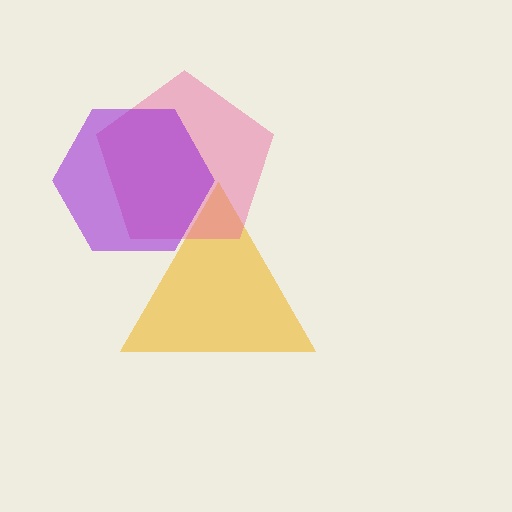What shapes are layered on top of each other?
The layered shapes are: a yellow triangle, a pink pentagon, a purple hexagon.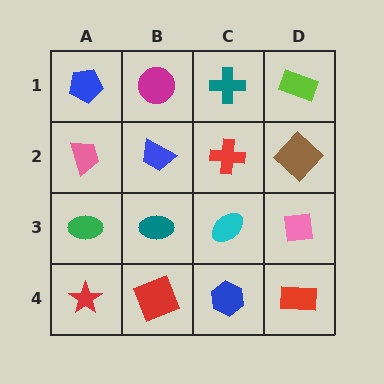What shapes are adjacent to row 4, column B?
A teal ellipse (row 3, column B), a red star (row 4, column A), a blue hexagon (row 4, column C).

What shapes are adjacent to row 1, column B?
A blue trapezoid (row 2, column B), a blue pentagon (row 1, column A), a teal cross (row 1, column C).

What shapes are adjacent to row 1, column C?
A red cross (row 2, column C), a magenta circle (row 1, column B), a lime rectangle (row 1, column D).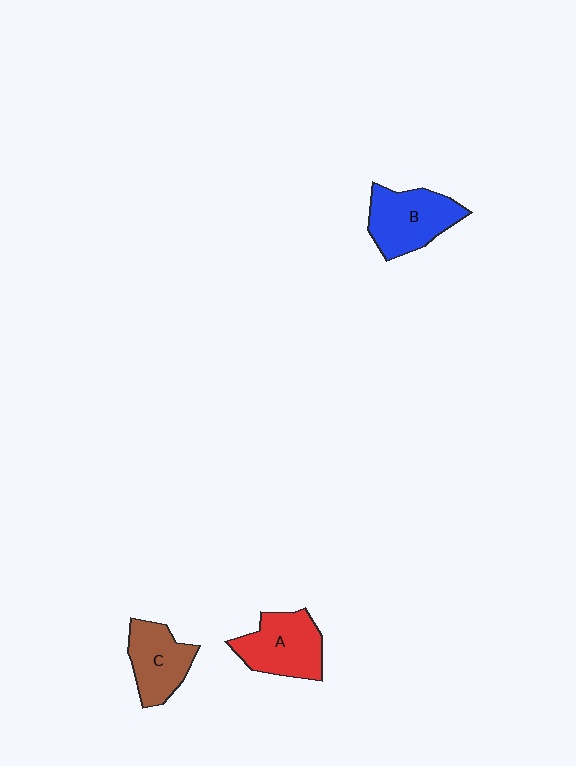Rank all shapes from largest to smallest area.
From largest to smallest: B (blue), A (red), C (brown).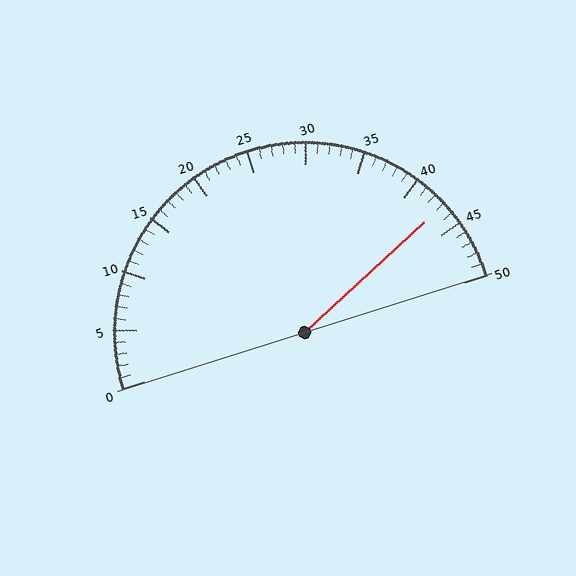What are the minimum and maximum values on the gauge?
The gauge ranges from 0 to 50.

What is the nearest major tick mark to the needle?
The nearest major tick mark is 45.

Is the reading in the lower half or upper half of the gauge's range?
The reading is in the upper half of the range (0 to 50).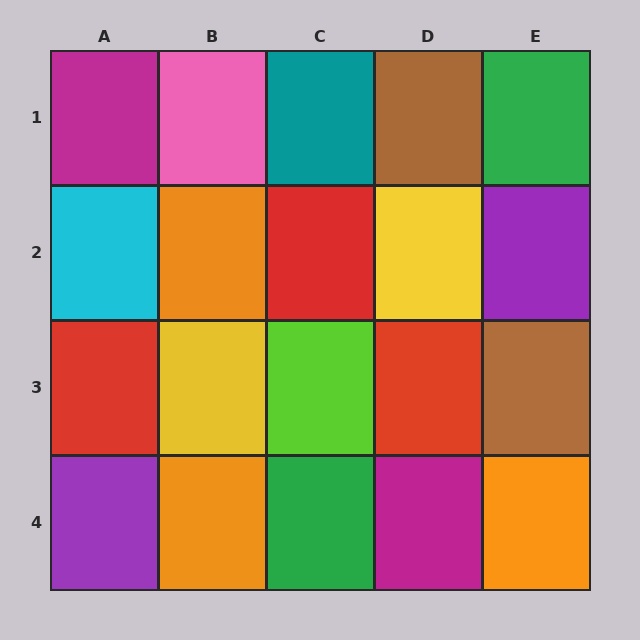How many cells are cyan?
1 cell is cyan.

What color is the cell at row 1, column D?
Brown.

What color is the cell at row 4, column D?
Magenta.